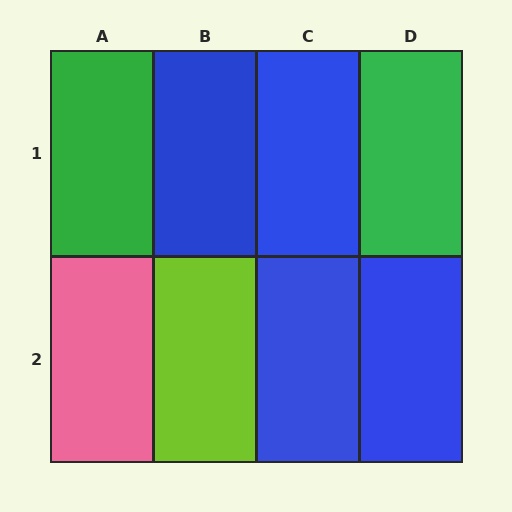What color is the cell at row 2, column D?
Blue.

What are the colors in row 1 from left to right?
Green, blue, blue, green.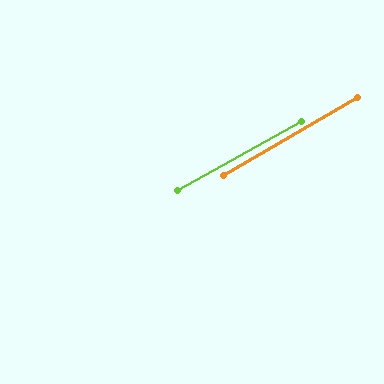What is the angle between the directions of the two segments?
Approximately 1 degree.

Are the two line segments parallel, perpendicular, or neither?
Parallel — their directions differ by only 1.2°.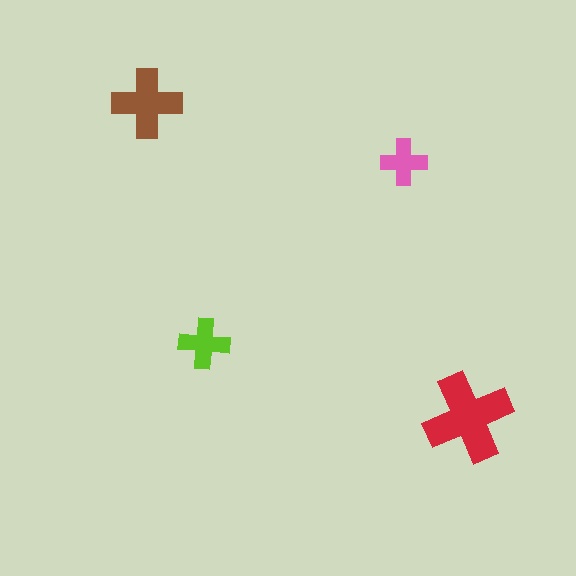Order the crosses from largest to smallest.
the red one, the brown one, the lime one, the pink one.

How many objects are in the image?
There are 4 objects in the image.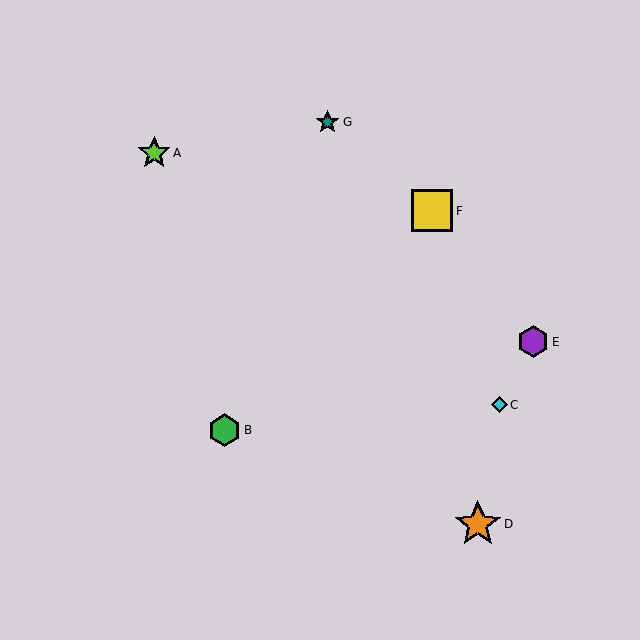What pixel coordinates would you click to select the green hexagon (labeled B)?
Click at (225, 430) to select the green hexagon B.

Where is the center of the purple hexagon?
The center of the purple hexagon is at (533, 342).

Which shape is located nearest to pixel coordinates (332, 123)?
The teal star (labeled G) at (328, 122) is nearest to that location.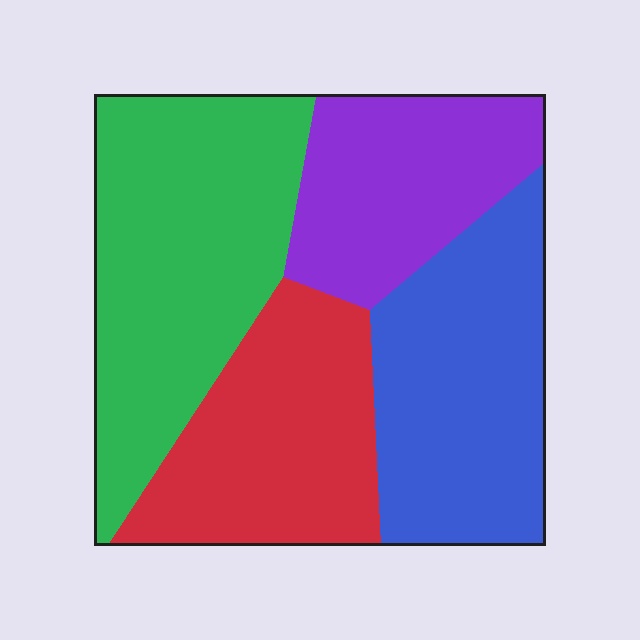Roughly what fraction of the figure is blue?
Blue takes up about one quarter (1/4) of the figure.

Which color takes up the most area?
Green, at roughly 30%.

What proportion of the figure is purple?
Purple covers 19% of the figure.